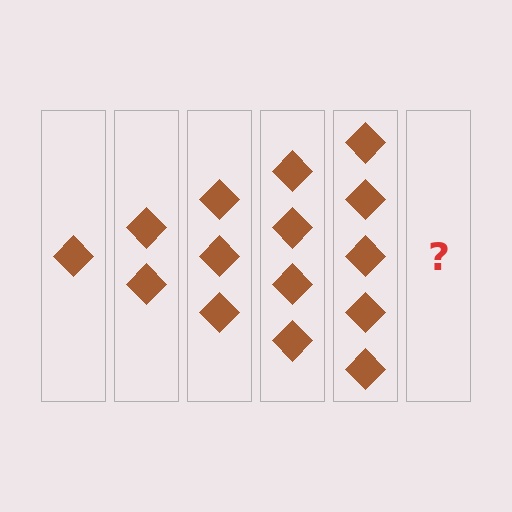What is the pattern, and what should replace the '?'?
The pattern is that each step adds one more diamond. The '?' should be 6 diamonds.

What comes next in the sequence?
The next element should be 6 diamonds.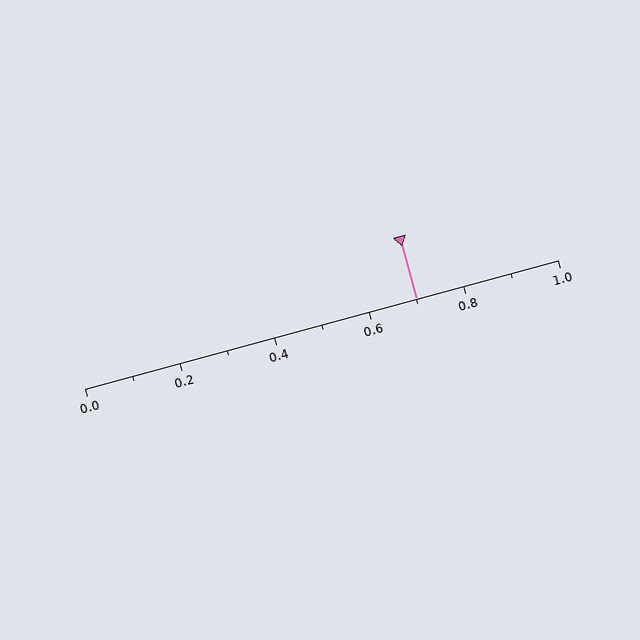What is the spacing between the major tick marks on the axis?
The major ticks are spaced 0.2 apart.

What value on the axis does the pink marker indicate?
The marker indicates approximately 0.7.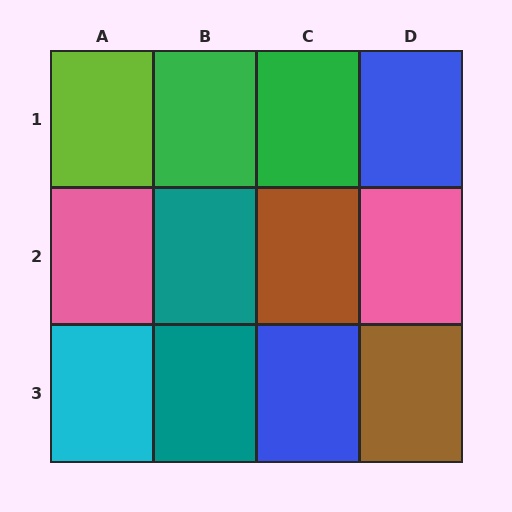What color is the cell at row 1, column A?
Lime.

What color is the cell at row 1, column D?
Blue.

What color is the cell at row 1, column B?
Green.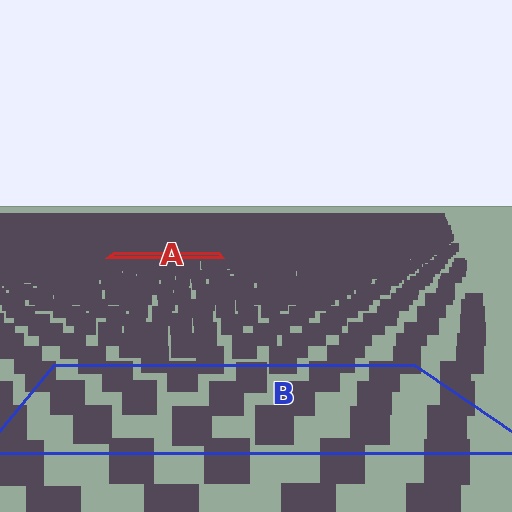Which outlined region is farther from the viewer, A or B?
Region A is farther from the viewer — the texture elements inside it appear smaller and more densely packed.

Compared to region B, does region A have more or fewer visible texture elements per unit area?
Region A has more texture elements per unit area — they are packed more densely because it is farther away.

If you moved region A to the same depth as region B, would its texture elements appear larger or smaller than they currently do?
They would appear larger. At a closer depth, the same texture elements are projected at a bigger on-screen size.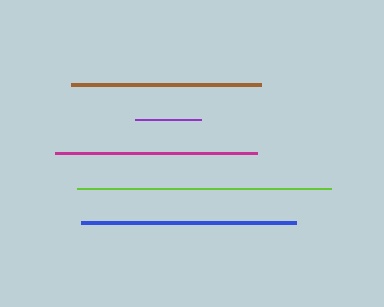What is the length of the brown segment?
The brown segment is approximately 190 pixels long.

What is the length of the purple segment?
The purple segment is approximately 66 pixels long.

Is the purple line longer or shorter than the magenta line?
The magenta line is longer than the purple line.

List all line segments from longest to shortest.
From longest to shortest: lime, blue, magenta, brown, purple.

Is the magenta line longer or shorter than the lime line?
The lime line is longer than the magenta line.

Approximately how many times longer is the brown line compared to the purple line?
The brown line is approximately 2.9 times the length of the purple line.